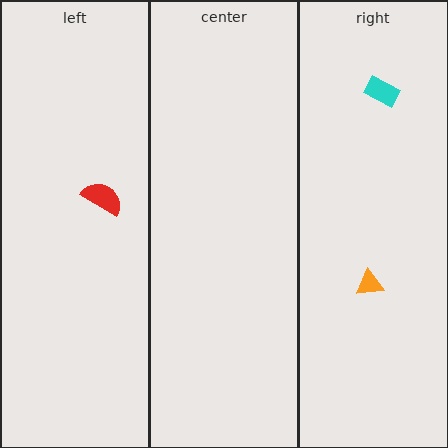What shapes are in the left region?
The red semicircle.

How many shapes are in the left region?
1.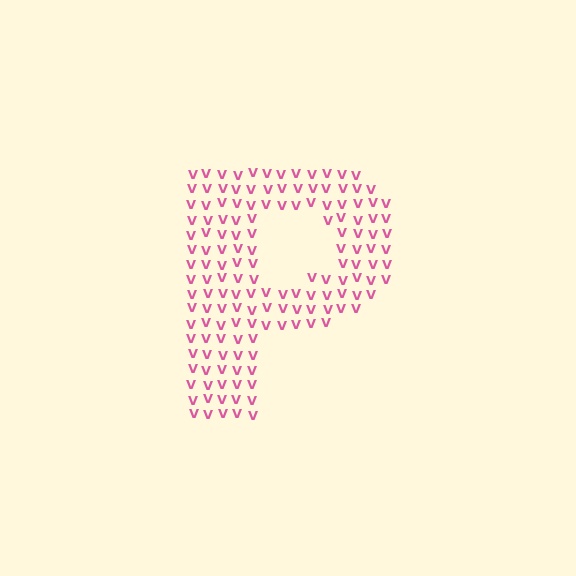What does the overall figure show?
The overall figure shows the letter P.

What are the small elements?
The small elements are letter V's.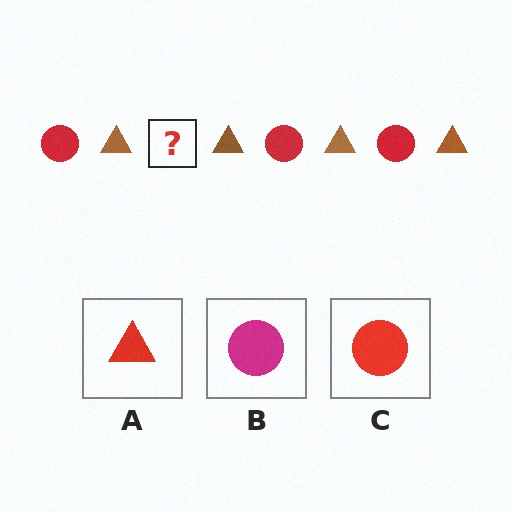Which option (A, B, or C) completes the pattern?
C.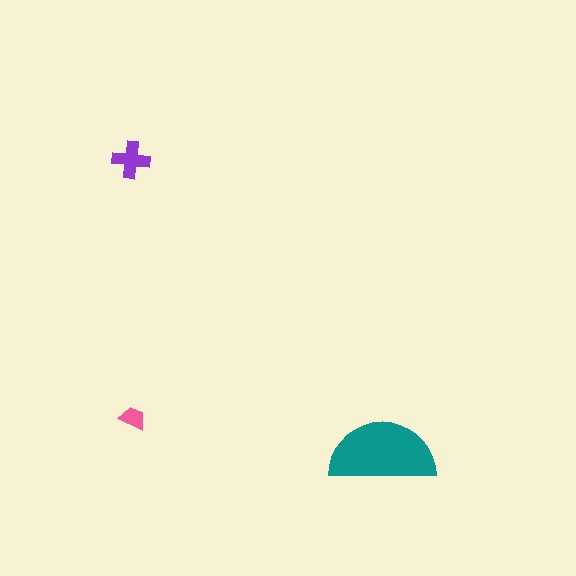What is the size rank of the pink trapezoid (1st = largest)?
3rd.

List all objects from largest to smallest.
The teal semicircle, the purple cross, the pink trapezoid.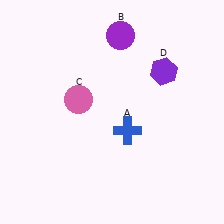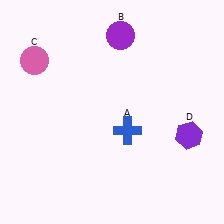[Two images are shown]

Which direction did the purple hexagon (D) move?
The purple hexagon (D) moved down.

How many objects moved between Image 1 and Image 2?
2 objects moved between the two images.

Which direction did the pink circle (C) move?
The pink circle (C) moved left.